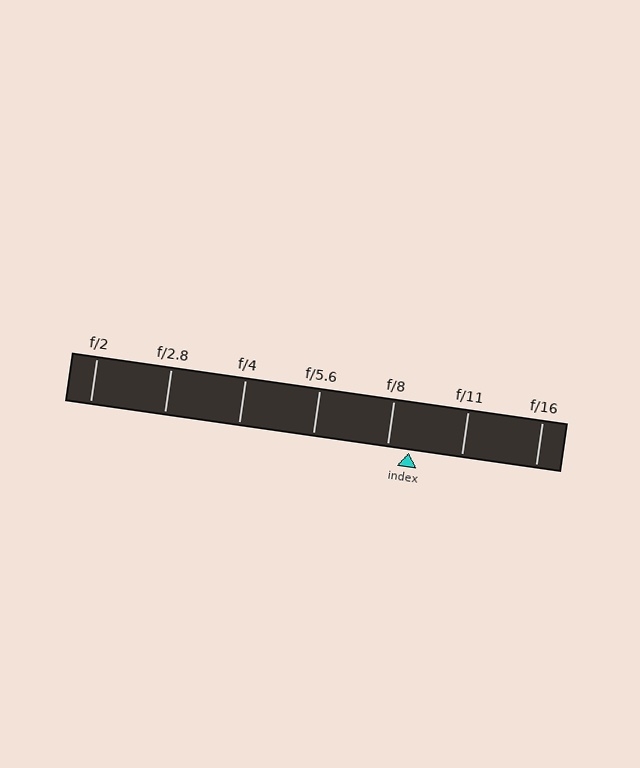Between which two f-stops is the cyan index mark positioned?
The index mark is between f/8 and f/11.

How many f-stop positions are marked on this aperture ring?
There are 7 f-stop positions marked.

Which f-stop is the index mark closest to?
The index mark is closest to f/8.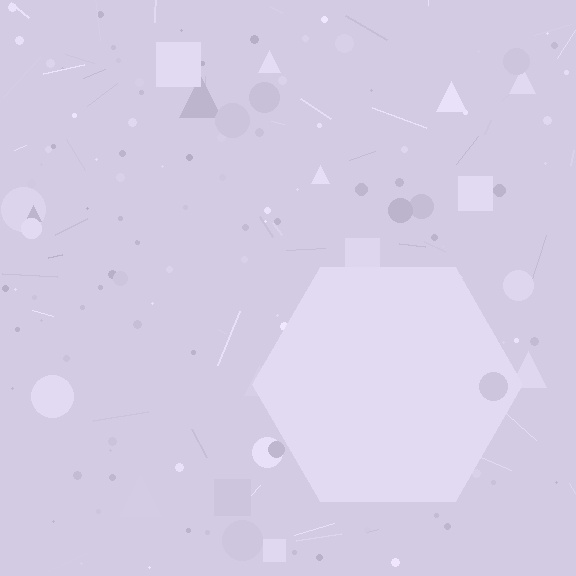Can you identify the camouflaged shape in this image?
The camouflaged shape is a hexagon.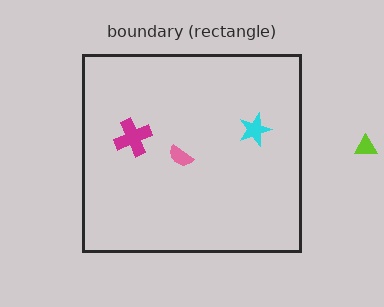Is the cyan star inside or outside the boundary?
Inside.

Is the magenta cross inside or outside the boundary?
Inside.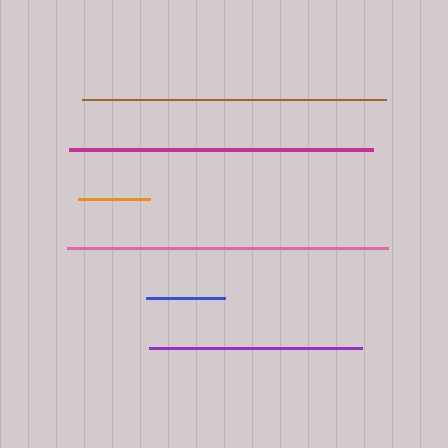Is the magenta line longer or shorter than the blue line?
The magenta line is longer than the blue line.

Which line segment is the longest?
The pink line is the longest at approximately 322 pixels.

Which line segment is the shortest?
The orange line is the shortest at approximately 72 pixels.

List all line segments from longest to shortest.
From longest to shortest: pink, brown, magenta, purple, blue, orange.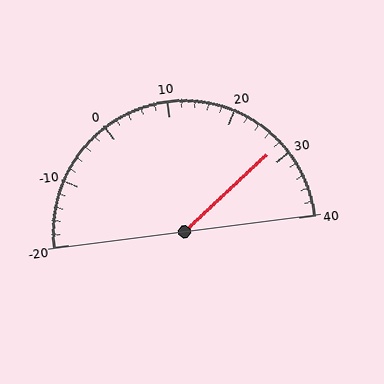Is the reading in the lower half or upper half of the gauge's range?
The reading is in the upper half of the range (-20 to 40).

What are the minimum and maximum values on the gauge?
The gauge ranges from -20 to 40.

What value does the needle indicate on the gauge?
The needle indicates approximately 28.